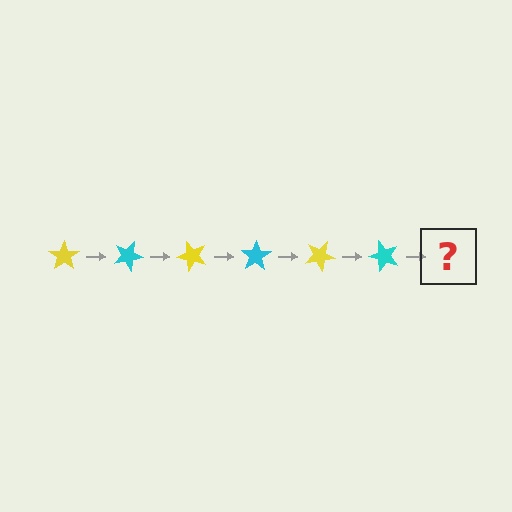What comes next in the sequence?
The next element should be a yellow star, rotated 150 degrees from the start.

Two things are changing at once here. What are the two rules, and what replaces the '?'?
The two rules are that it rotates 25 degrees each step and the color cycles through yellow and cyan. The '?' should be a yellow star, rotated 150 degrees from the start.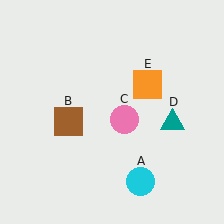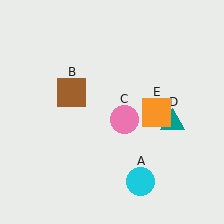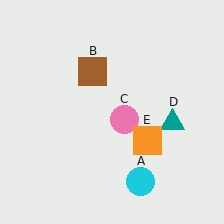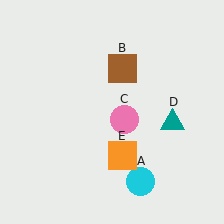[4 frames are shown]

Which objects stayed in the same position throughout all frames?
Cyan circle (object A) and pink circle (object C) and teal triangle (object D) remained stationary.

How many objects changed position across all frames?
2 objects changed position: brown square (object B), orange square (object E).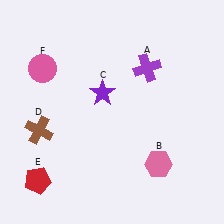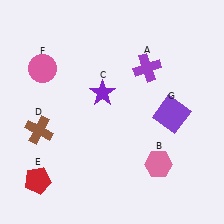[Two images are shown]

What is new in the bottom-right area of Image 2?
A purple square (G) was added in the bottom-right area of Image 2.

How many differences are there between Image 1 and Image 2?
There is 1 difference between the two images.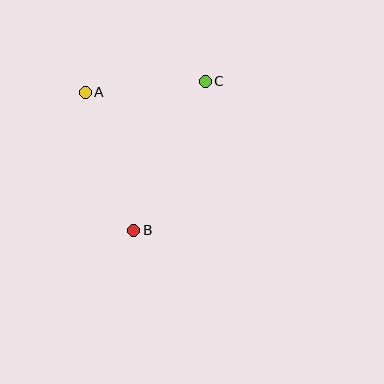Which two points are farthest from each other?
Points B and C are farthest from each other.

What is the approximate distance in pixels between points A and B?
The distance between A and B is approximately 146 pixels.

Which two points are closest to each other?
Points A and C are closest to each other.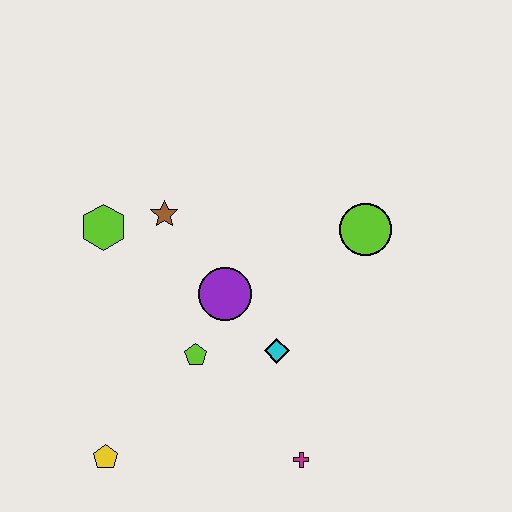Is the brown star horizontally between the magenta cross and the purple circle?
No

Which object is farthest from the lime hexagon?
The magenta cross is farthest from the lime hexagon.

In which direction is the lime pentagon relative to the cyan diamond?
The lime pentagon is to the left of the cyan diamond.